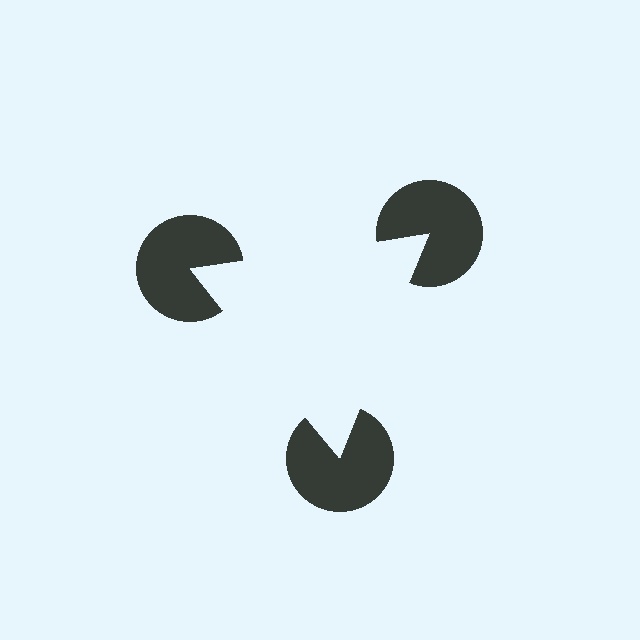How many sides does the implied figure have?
3 sides.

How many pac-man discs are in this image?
There are 3 — one at each vertex of the illusory triangle.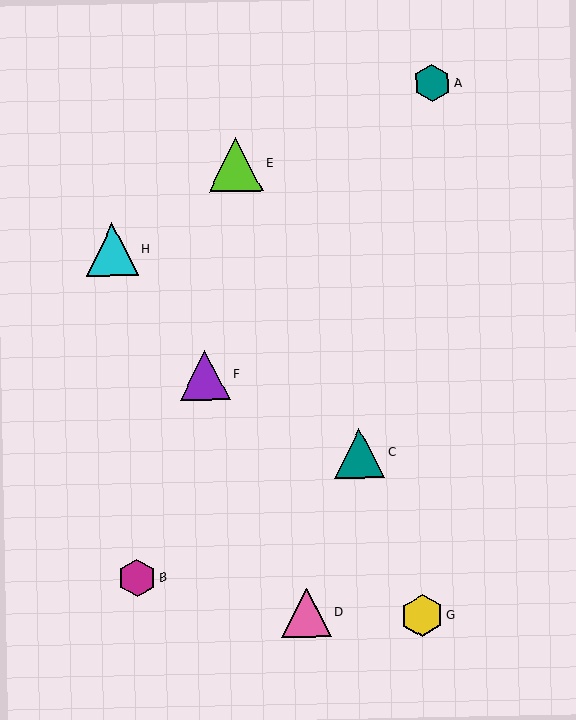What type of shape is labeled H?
Shape H is a cyan triangle.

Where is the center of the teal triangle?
The center of the teal triangle is at (359, 453).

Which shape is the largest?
The lime triangle (labeled E) is the largest.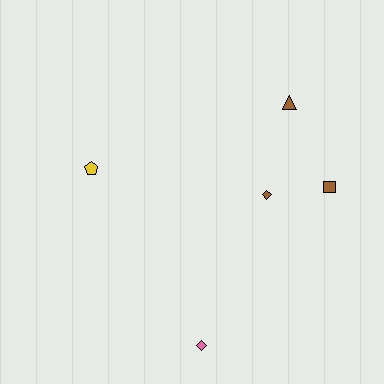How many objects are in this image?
There are 5 objects.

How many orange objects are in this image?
There are no orange objects.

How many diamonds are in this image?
There are 2 diamonds.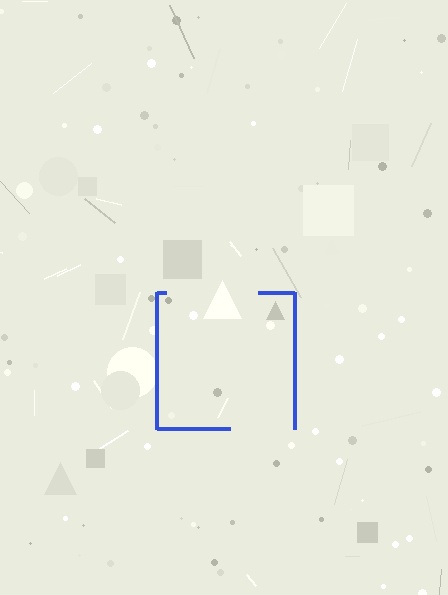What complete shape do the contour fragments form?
The contour fragments form a square.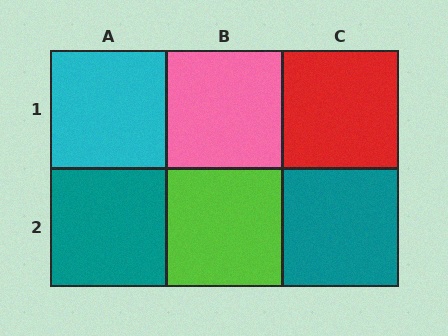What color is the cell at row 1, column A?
Cyan.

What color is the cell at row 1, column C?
Red.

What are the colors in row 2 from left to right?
Teal, lime, teal.